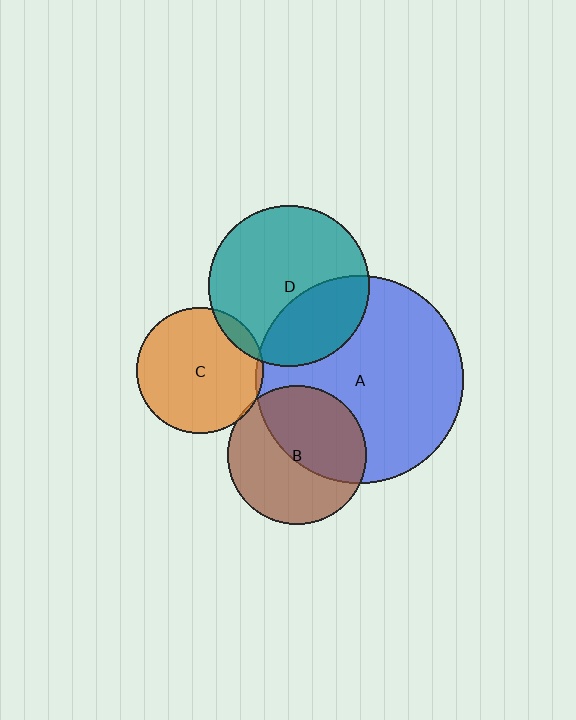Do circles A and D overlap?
Yes.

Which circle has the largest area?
Circle A (blue).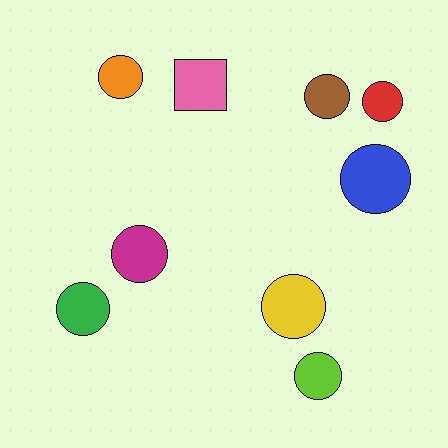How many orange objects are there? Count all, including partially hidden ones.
There is 1 orange object.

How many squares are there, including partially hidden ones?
There is 1 square.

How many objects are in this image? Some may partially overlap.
There are 9 objects.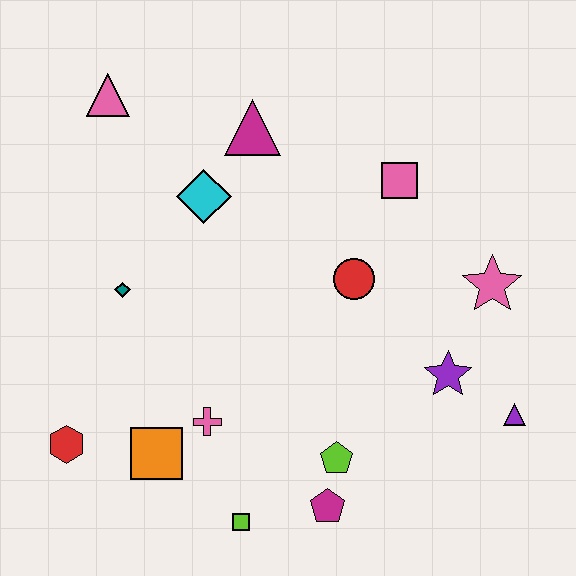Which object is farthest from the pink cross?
The pink triangle is farthest from the pink cross.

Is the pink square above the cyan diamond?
Yes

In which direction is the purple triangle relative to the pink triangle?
The purple triangle is to the right of the pink triangle.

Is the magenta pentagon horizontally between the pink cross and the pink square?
Yes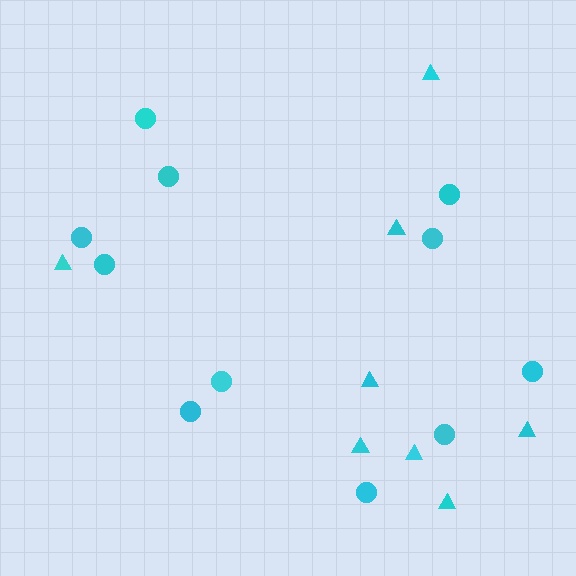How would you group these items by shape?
There are 2 groups: one group of circles (11) and one group of triangles (8).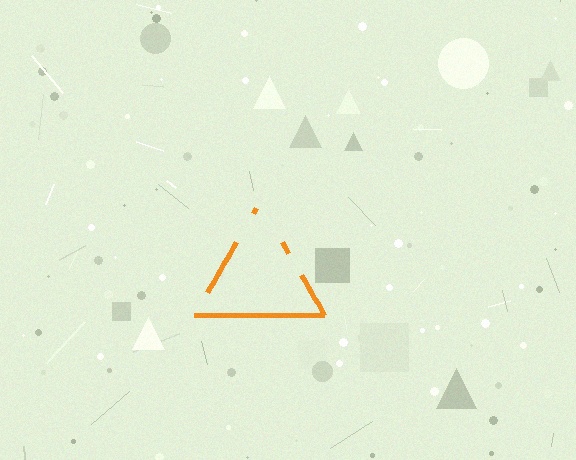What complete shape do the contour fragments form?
The contour fragments form a triangle.